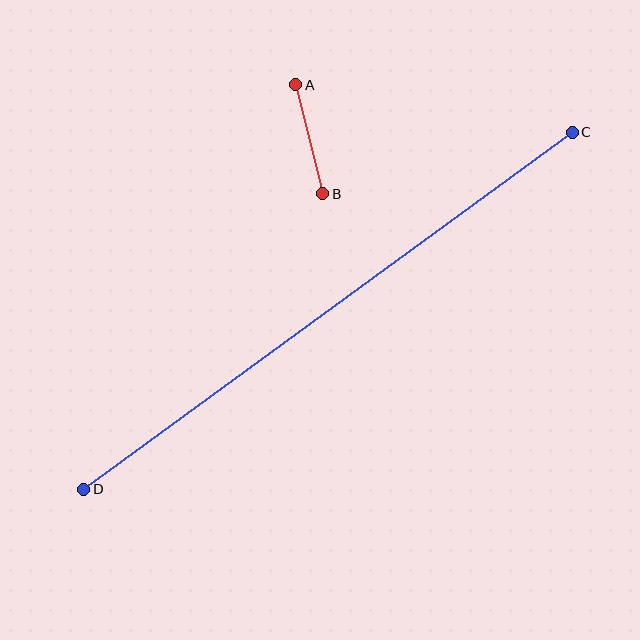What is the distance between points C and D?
The distance is approximately 605 pixels.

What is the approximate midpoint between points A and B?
The midpoint is at approximately (309, 139) pixels.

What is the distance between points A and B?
The distance is approximately 112 pixels.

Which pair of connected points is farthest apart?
Points C and D are farthest apart.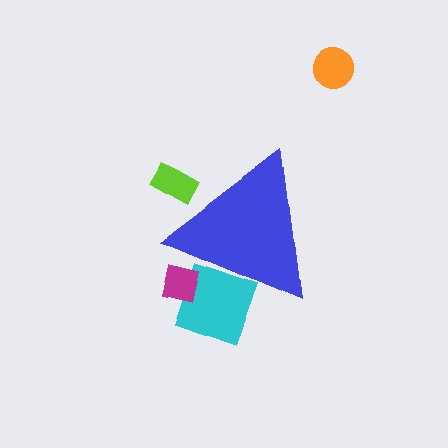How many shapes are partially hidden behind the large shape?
3 shapes are partially hidden.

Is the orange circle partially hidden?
No, the orange circle is fully visible.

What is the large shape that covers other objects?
A blue triangle.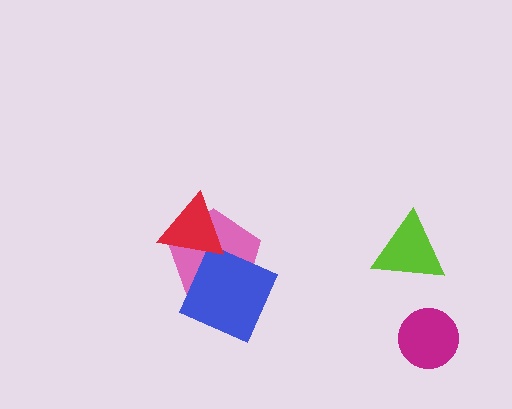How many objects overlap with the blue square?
1 object overlaps with the blue square.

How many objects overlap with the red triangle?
1 object overlaps with the red triangle.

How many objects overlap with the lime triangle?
0 objects overlap with the lime triangle.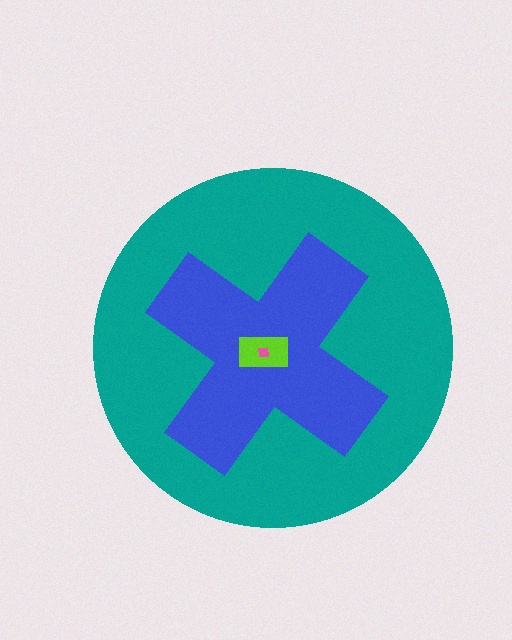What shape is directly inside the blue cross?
The lime rectangle.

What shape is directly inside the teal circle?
The blue cross.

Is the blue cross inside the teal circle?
Yes.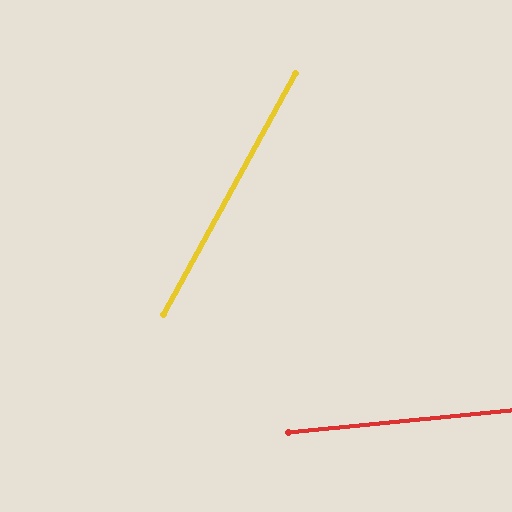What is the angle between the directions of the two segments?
Approximately 56 degrees.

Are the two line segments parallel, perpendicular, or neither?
Neither parallel nor perpendicular — they differ by about 56°.